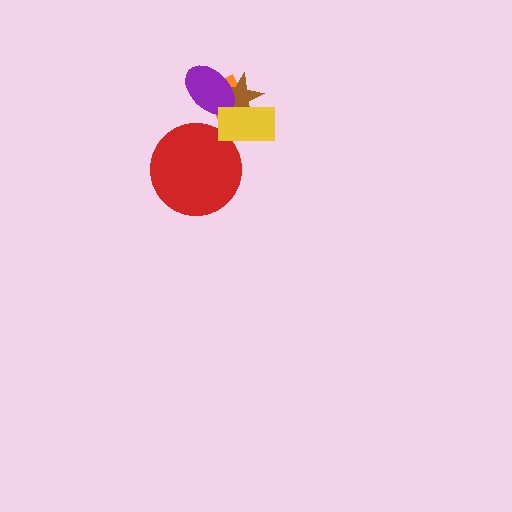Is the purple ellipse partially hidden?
Yes, it is partially covered by another shape.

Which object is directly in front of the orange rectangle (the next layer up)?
The brown star is directly in front of the orange rectangle.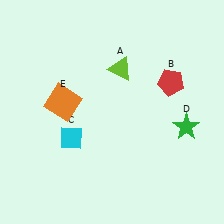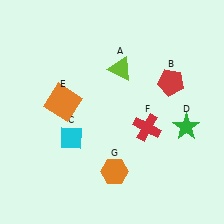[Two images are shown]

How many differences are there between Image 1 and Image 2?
There are 2 differences between the two images.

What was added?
A red cross (F), an orange hexagon (G) were added in Image 2.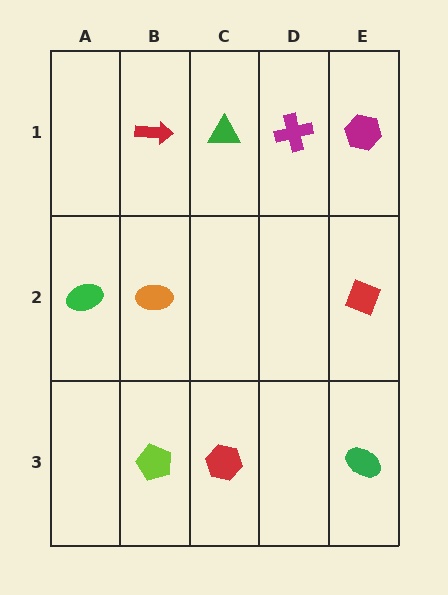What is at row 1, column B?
A red arrow.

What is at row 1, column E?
A magenta hexagon.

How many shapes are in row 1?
4 shapes.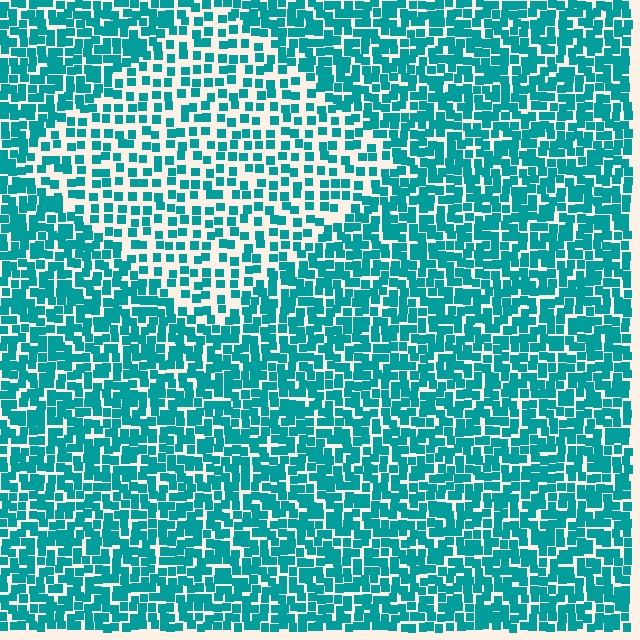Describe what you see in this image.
The image contains small teal elements arranged at two different densities. A diamond-shaped region is visible where the elements are less densely packed than the surrounding area.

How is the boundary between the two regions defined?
The boundary is defined by a change in element density (approximately 1.9x ratio). All elements are the same color, size, and shape.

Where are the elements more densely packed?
The elements are more densely packed outside the diamond boundary.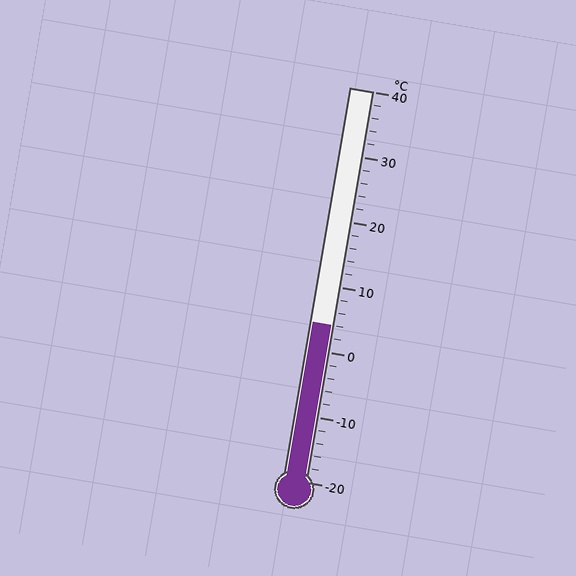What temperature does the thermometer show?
The thermometer shows approximately 4°C.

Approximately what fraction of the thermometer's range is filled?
The thermometer is filled to approximately 40% of its range.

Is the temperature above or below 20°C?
The temperature is below 20°C.